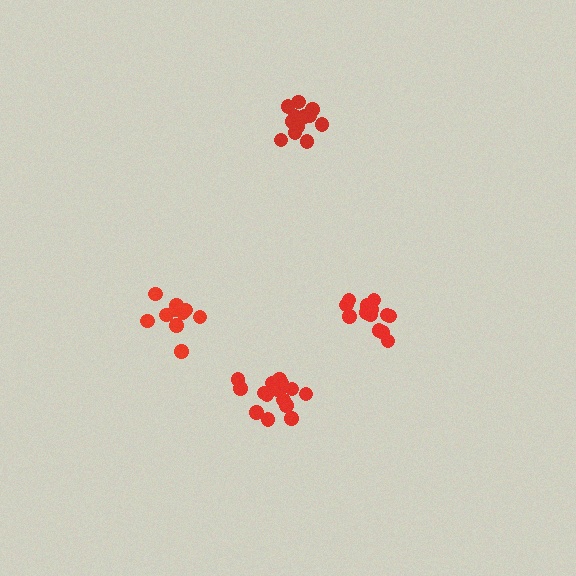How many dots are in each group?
Group 1: 11 dots, Group 2: 15 dots, Group 3: 13 dots, Group 4: 15 dots (54 total).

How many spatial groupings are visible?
There are 4 spatial groupings.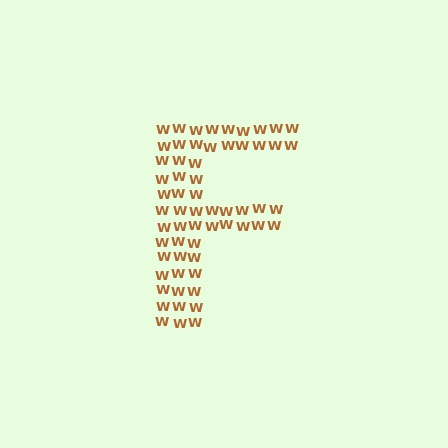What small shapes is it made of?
It is made of small letter W's.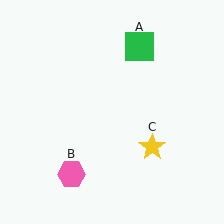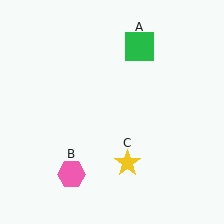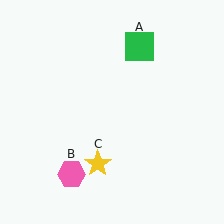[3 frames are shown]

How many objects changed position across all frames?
1 object changed position: yellow star (object C).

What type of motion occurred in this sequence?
The yellow star (object C) rotated clockwise around the center of the scene.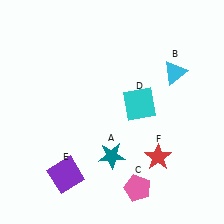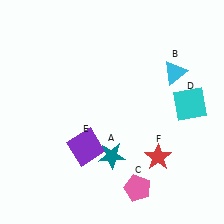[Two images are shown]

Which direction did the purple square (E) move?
The purple square (E) moved up.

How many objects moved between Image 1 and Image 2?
2 objects moved between the two images.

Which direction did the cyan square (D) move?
The cyan square (D) moved right.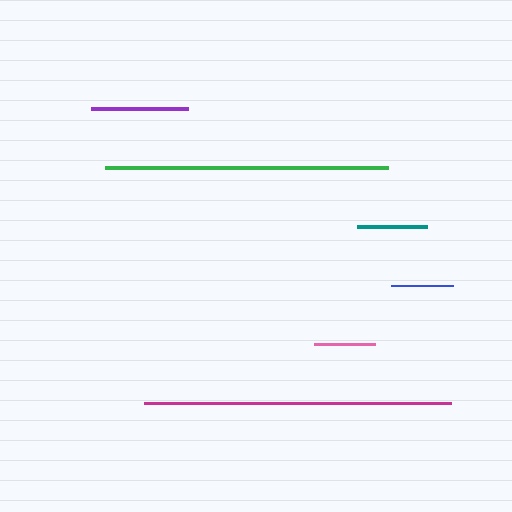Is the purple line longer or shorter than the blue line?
The purple line is longer than the blue line.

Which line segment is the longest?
The magenta line is the longest at approximately 307 pixels.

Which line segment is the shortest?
The pink line is the shortest at approximately 61 pixels.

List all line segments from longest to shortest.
From longest to shortest: magenta, green, purple, teal, blue, pink.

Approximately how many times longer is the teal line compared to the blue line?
The teal line is approximately 1.1 times the length of the blue line.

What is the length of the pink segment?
The pink segment is approximately 61 pixels long.